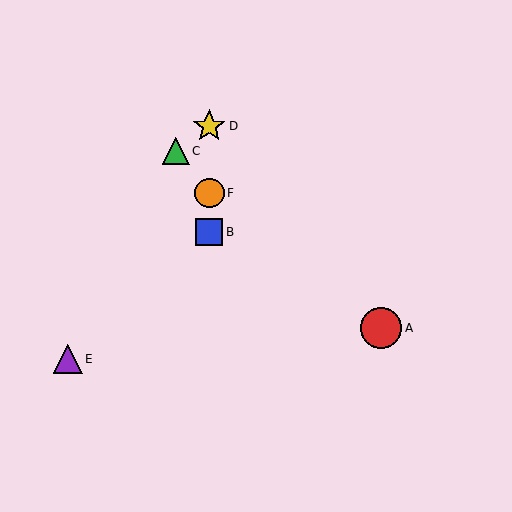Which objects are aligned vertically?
Objects B, D, F are aligned vertically.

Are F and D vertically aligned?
Yes, both are at x≈209.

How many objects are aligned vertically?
3 objects (B, D, F) are aligned vertically.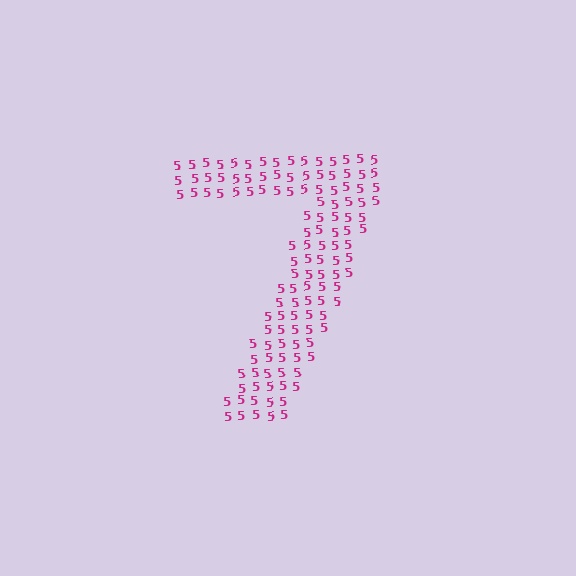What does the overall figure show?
The overall figure shows the digit 7.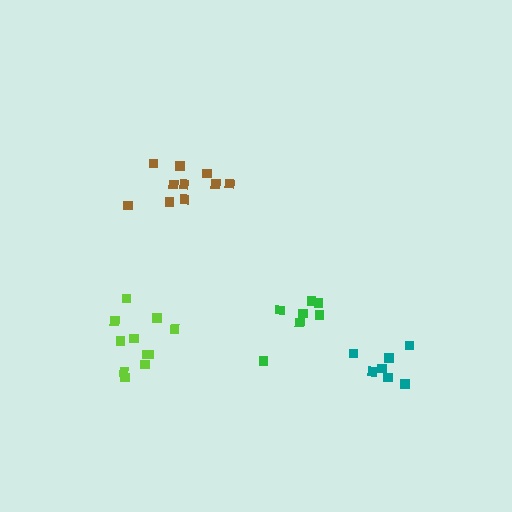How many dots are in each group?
Group 1: 7 dots, Group 2: 10 dots, Group 3: 8 dots, Group 4: 11 dots (36 total).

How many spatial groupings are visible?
There are 4 spatial groupings.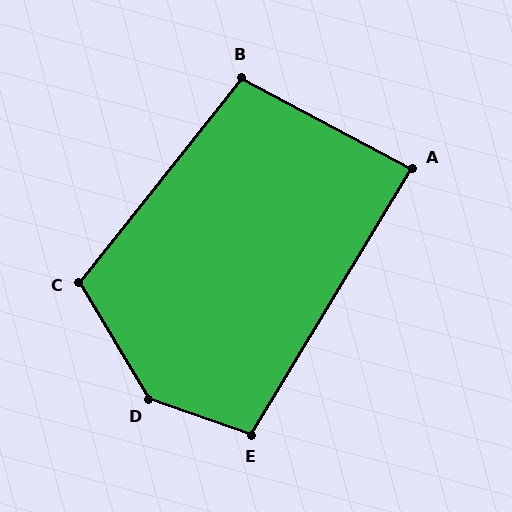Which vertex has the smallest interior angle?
A, at approximately 87 degrees.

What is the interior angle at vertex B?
Approximately 100 degrees (obtuse).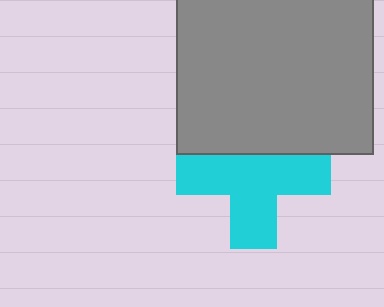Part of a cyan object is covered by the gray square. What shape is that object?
It is a cross.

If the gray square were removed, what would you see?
You would see the complete cyan cross.